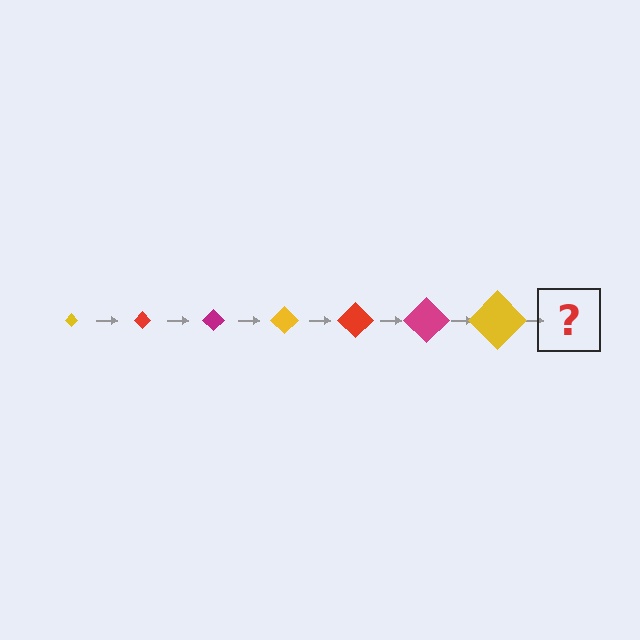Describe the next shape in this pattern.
It should be a red diamond, larger than the previous one.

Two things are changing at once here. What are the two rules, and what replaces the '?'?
The two rules are that the diamond grows larger each step and the color cycles through yellow, red, and magenta. The '?' should be a red diamond, larger than the previous one.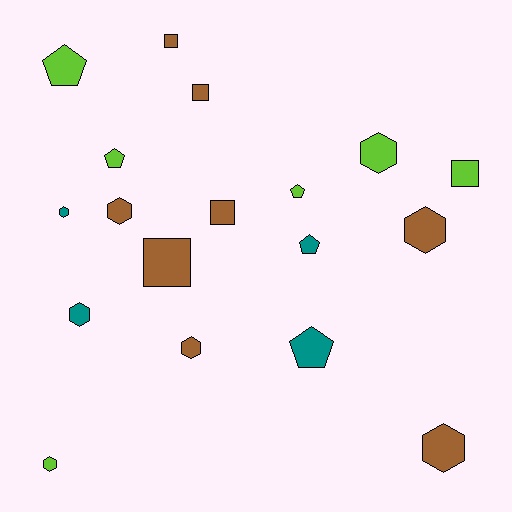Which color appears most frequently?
Brown, with 8 objects.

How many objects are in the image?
There are 18 objects.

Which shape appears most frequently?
Hexagon, with 8 objects.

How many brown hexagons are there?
There are 4 brown hexagons.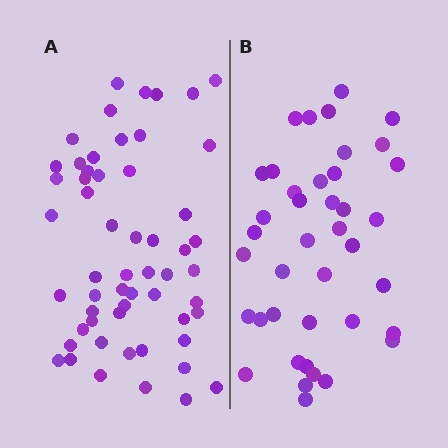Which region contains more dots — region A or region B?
Region A (the left region) has more dots.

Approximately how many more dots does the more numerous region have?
Region A has approximately 15 more dots than region B.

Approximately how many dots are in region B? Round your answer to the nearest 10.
About 40 dots.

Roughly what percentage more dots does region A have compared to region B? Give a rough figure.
About 40% more.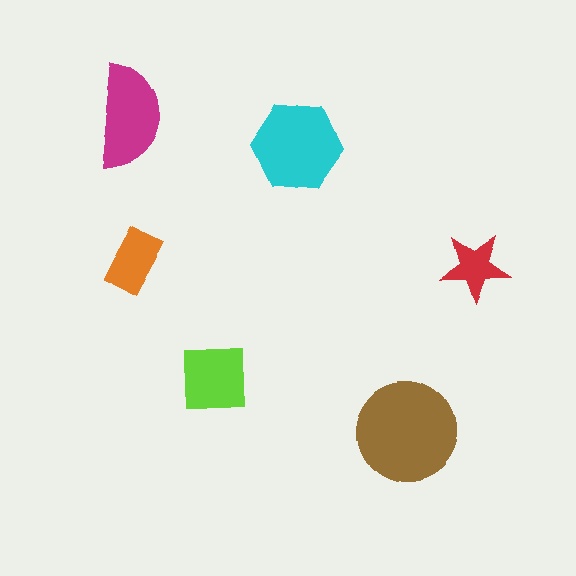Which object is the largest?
The brown circle.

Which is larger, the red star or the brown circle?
The brown circle.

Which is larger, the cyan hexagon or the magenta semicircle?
The cyan hexagon.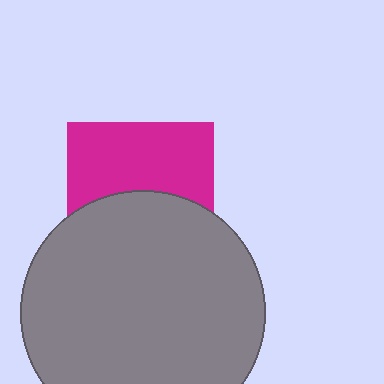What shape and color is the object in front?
The object in front is a gray circle.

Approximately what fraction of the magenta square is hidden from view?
Roughly 49% of the magenta square is hidden behind the gray circle.